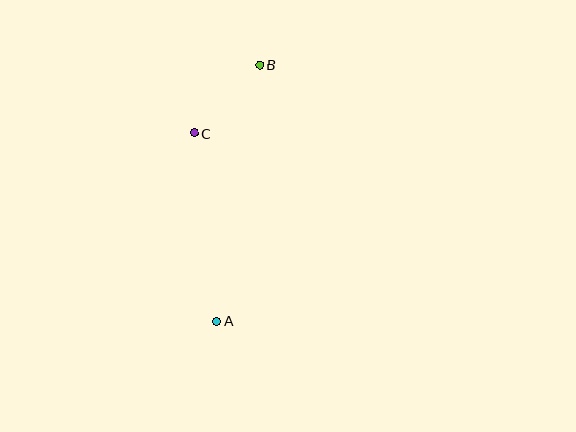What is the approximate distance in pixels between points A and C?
The distance between A and C is approximately 189 pixels.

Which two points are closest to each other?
Points B and C are closest to each other.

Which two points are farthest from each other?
Points A and B are farthest from each other.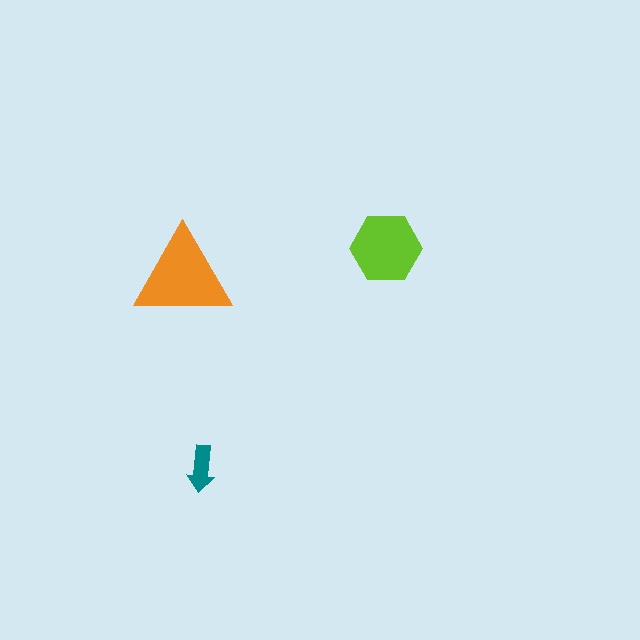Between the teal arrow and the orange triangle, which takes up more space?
The orange triangle.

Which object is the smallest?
The teal arrow.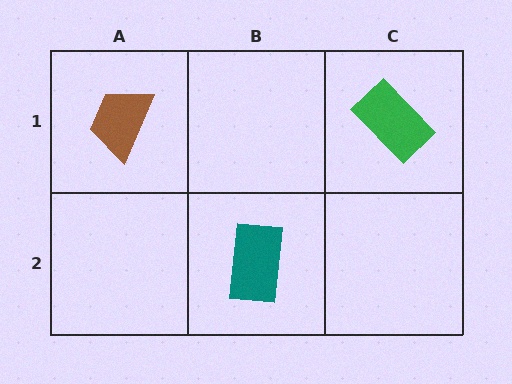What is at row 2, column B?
A teal rectangle.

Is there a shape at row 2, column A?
No, that cell is empty.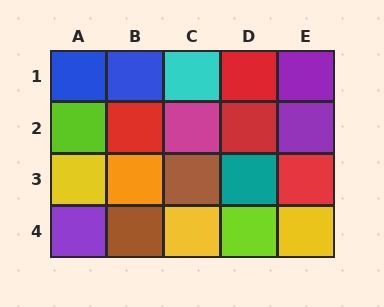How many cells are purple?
3 cells are purple.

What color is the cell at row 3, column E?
Red.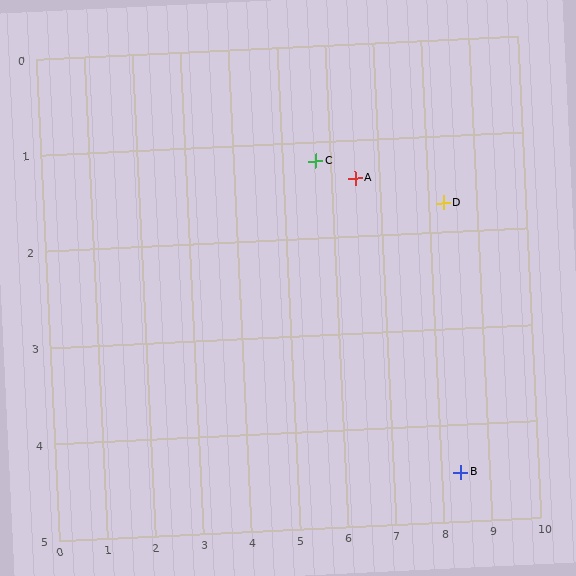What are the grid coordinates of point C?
Point C is at approximately (5.7, 1.2).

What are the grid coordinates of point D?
Point D is at approximately (8.3, 1.7).